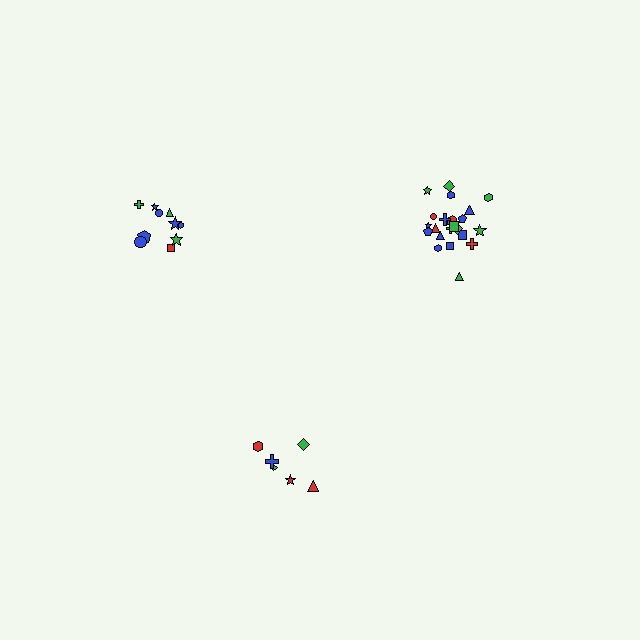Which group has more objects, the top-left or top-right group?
The top-right group.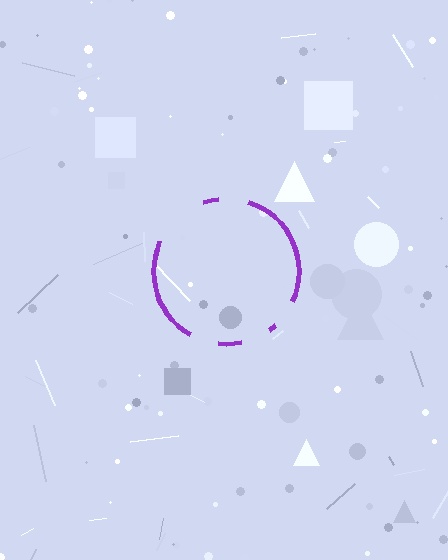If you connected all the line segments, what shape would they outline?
They would outline a circle.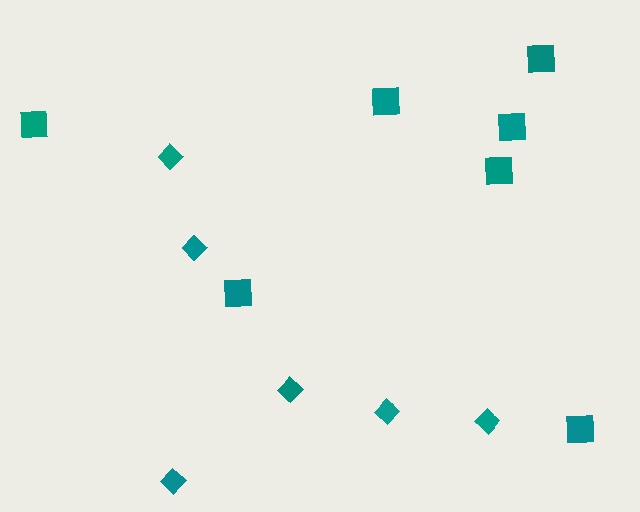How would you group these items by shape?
There are 2 groups: one group of squares (7) and one group of diamonds (6).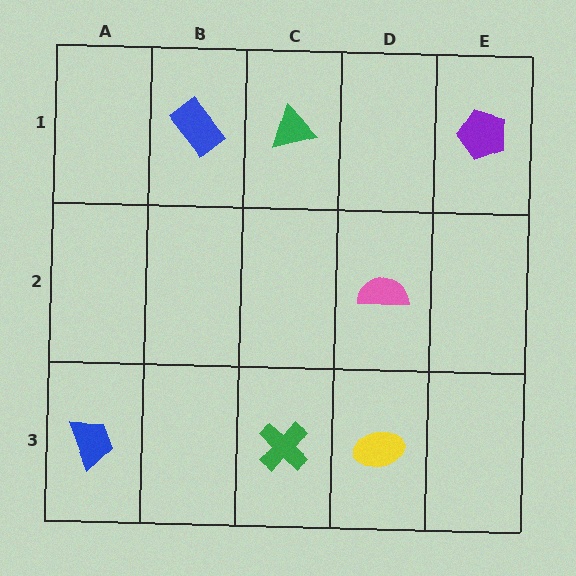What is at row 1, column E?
A purple pentagon.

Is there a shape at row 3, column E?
No, that cell is empty.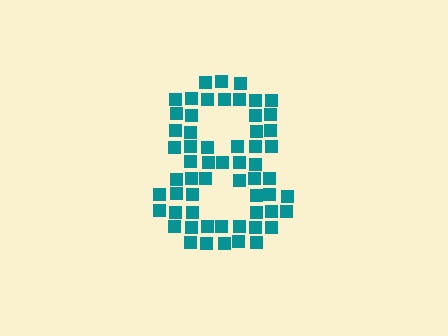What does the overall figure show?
The overall figure shows the digit 8.